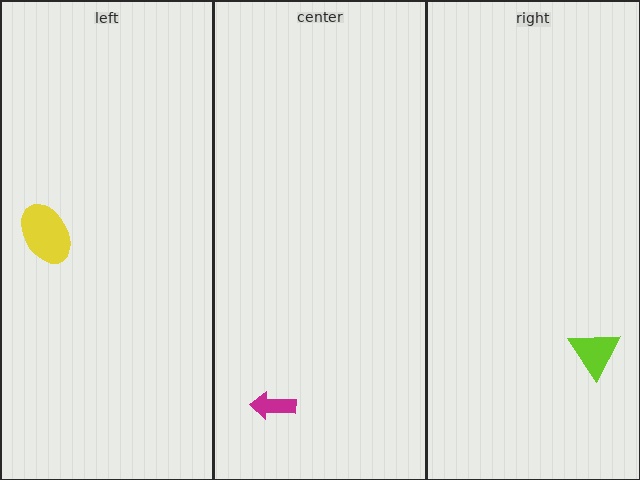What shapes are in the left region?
The yellow ellipse.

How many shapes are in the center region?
1.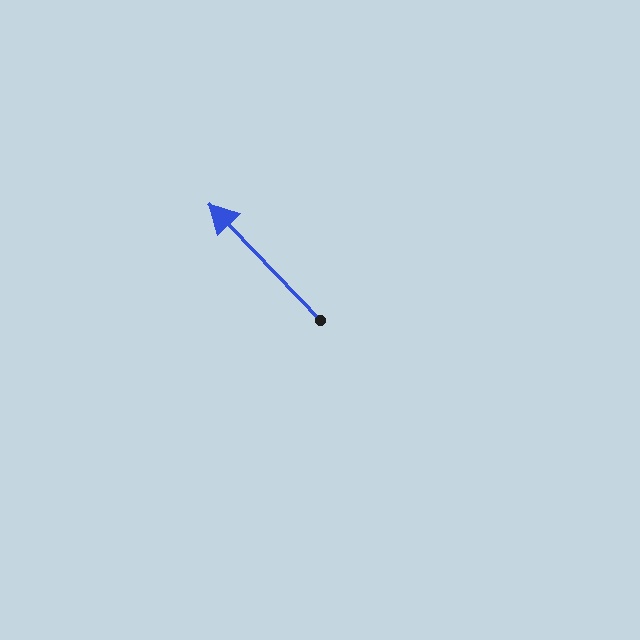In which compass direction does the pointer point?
Northwest.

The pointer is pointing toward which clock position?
Roughly 11 o'clock.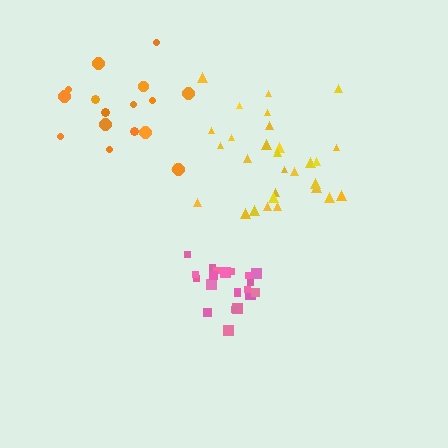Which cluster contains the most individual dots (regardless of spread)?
Yellow (30).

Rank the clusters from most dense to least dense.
pink, yellow, orange.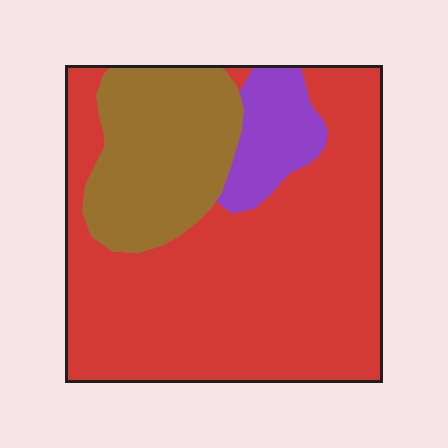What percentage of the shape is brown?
Brown covers 23% of the shape.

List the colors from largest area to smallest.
From largest to smallest: red, brown, purple.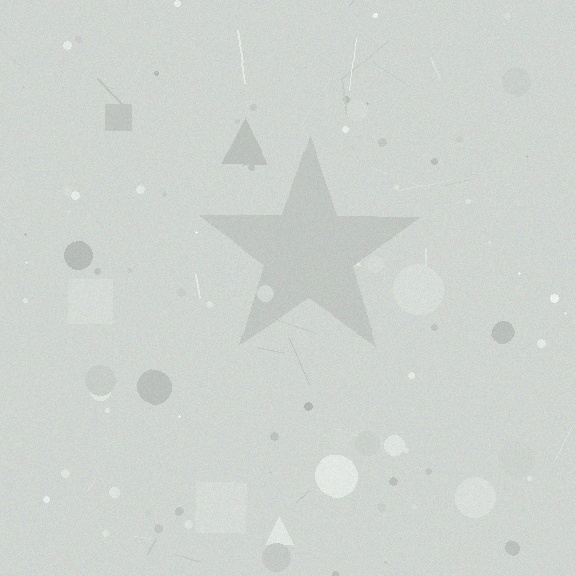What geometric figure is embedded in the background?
A star is embedded in the background.